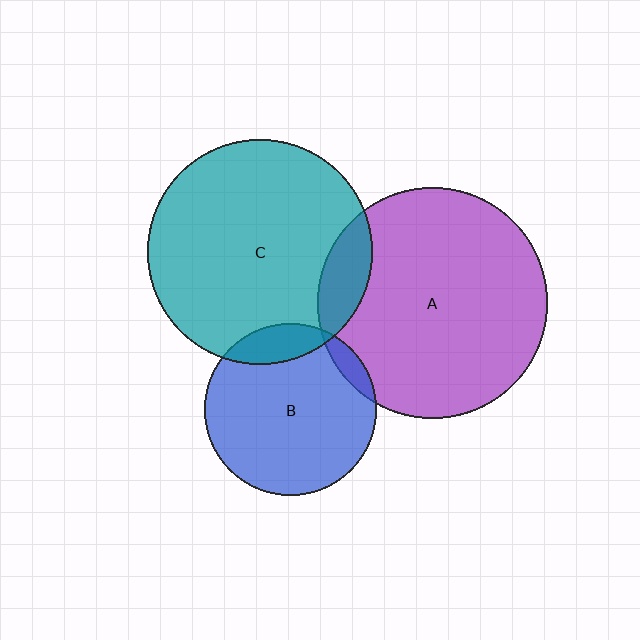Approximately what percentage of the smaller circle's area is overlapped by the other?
Approximately 15%.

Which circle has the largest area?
Circle A (purple).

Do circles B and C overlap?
Yes.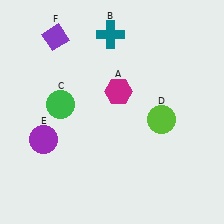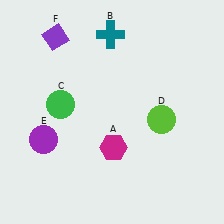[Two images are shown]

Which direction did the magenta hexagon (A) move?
The magenta hexagon (A) moved down.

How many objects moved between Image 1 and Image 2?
1 object moved between the two images.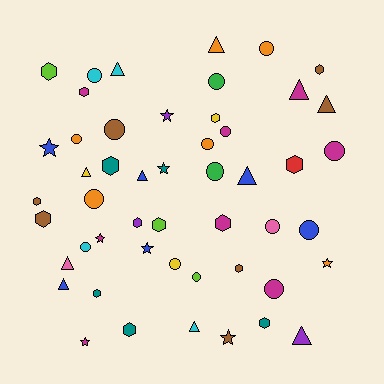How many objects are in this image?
There are 50 objects.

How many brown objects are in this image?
There are 7 brown objects.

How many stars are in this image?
There are 8 stars.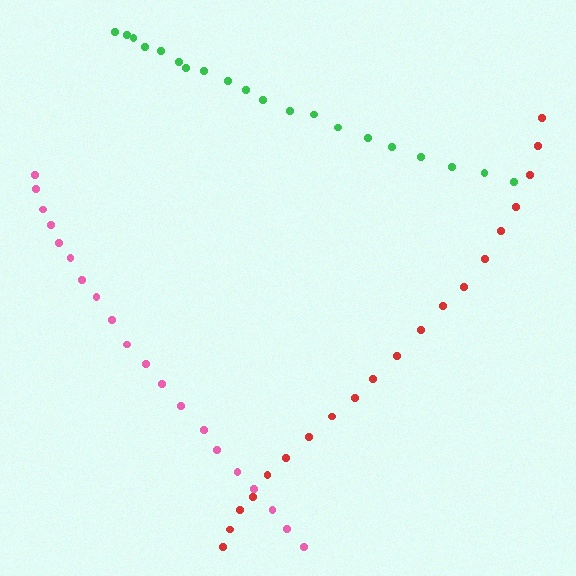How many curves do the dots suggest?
There are 3 distinct paths.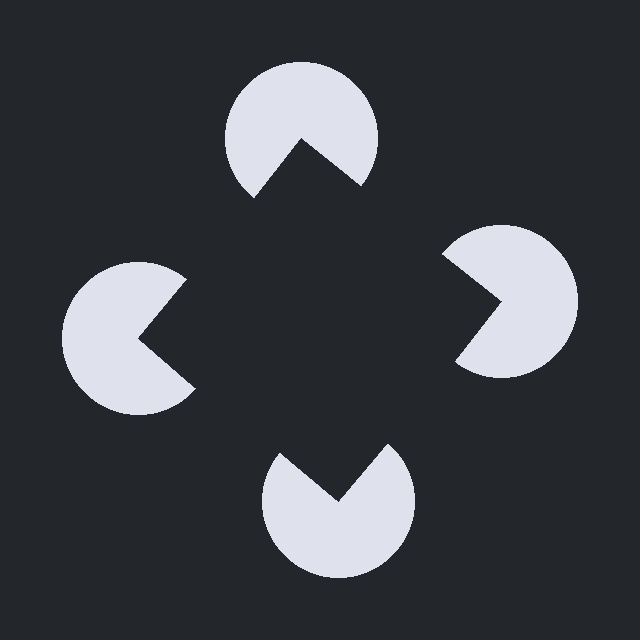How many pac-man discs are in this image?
There are 4 — one at each vertex of the illusory square.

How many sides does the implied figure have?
4 sides.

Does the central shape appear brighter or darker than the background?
It typically appears slightly darker than the background, even though no actual brightness change is drawn.